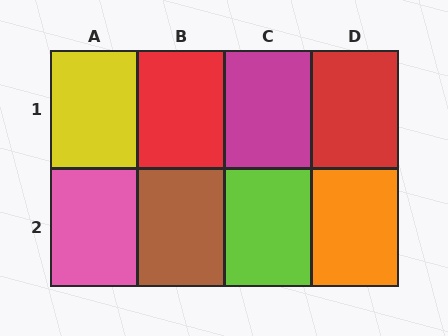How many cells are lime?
1 cell is lime.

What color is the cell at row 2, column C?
Lime.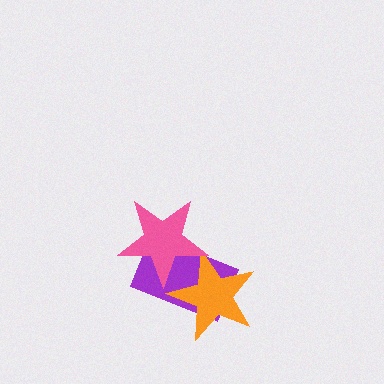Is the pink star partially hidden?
No, no other shape covers it.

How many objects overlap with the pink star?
2 objects overlap with the pink star.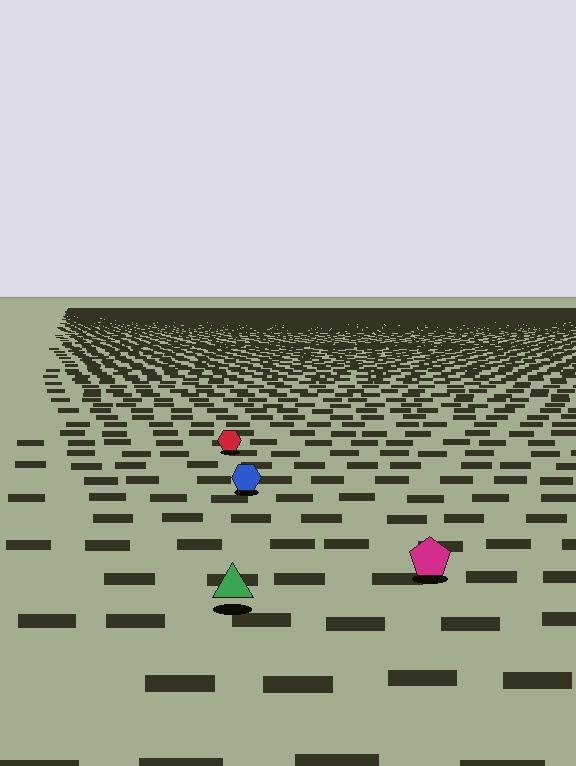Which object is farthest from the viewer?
The red hexagon is farthest from the viewer. It appears smaller and the ground texture around it is denser.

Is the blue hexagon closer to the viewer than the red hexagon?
Yes. The blue hexagon is closer — you can tell from the texture gradient: the ground texture is coarser near it.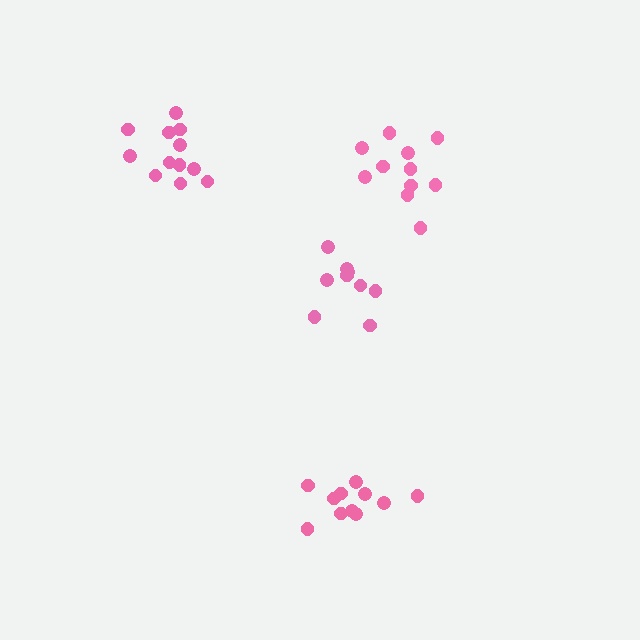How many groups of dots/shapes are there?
There are 4 groups.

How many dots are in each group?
Group 1: 11 dots, Group 2: 11 dots, Group 3: 9 dots, Group 4: 12 dots (43 total).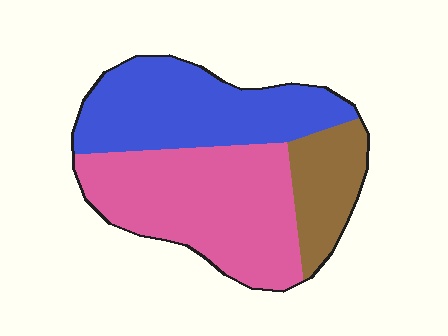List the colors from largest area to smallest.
From largest to smallest: pink, blue, brown.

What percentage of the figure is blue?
Blue takes up about three eighths (3/8) of the figure.